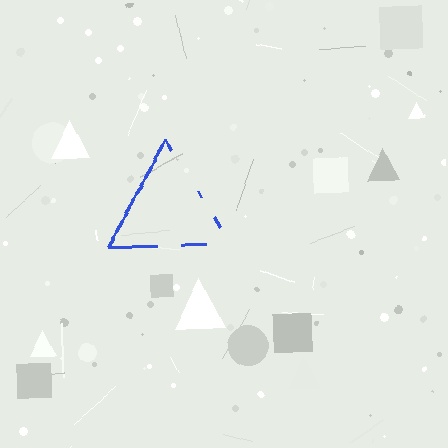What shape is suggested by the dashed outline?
The dashed outline suggests a triangle.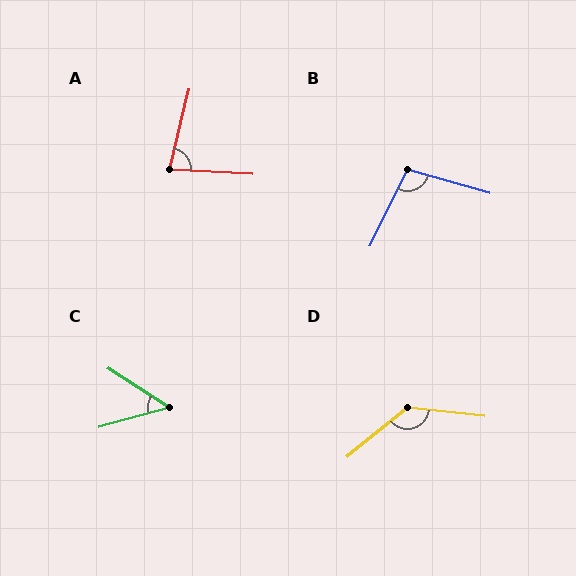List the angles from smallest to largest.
C (48°), A (80°), B (101°), D (134°).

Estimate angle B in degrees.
Approximately 101 degrees.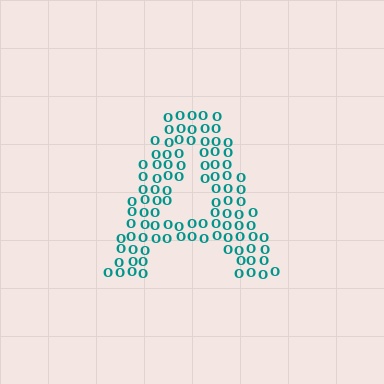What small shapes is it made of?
It is made of small letter O's.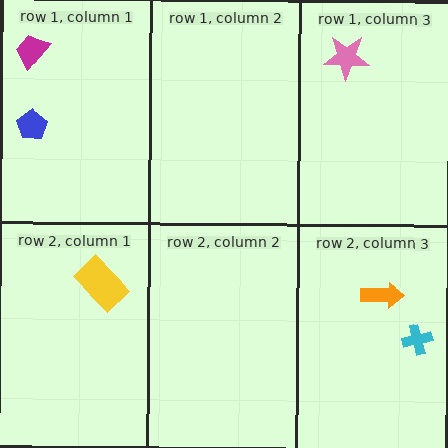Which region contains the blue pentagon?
The row 1, column 1 region.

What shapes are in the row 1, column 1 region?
The blue pentagon, the magenta trapezoid.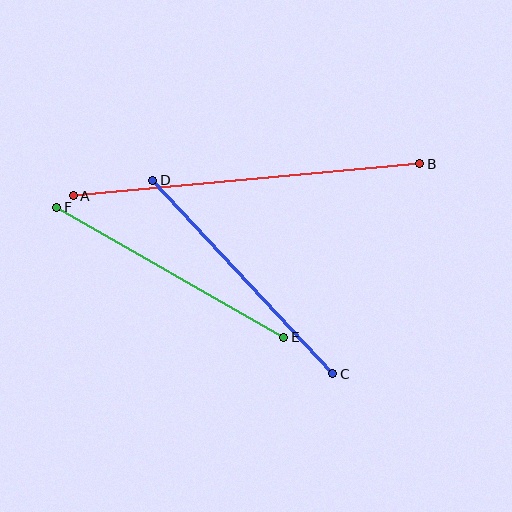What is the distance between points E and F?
The distance is approximately 262 pixels.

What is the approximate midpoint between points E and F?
The midpoint is at approximately (170, 272) pixels.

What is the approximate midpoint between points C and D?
The midpoint is at approximately (243, 277) pixels.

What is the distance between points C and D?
The distance is approximately 264 pixels.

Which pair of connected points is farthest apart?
Points A and B are farthest apart.